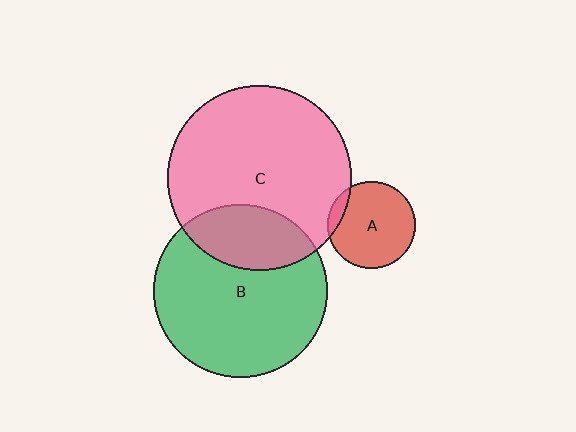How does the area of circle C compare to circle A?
Approximately 4.4 times.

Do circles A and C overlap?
Yes.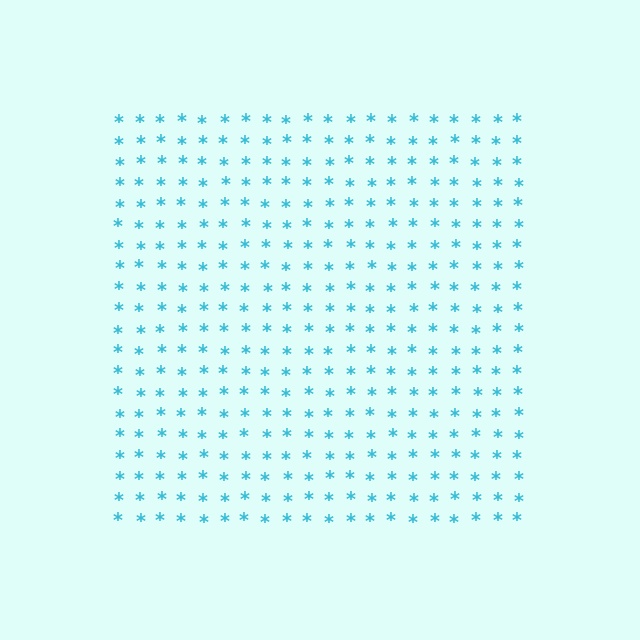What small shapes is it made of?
It is made of small asterisks.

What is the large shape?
The large shape is a square.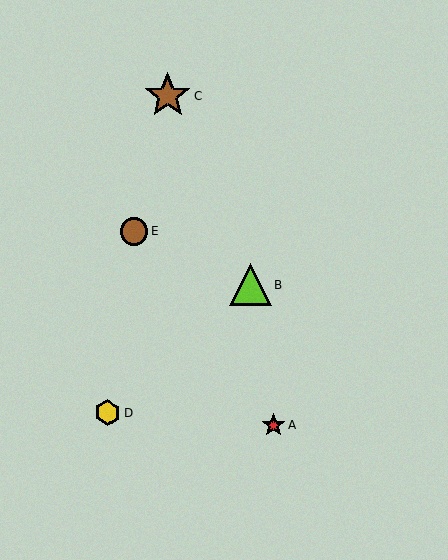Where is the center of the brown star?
The center of the brown star is at (167, 95).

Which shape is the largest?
The brown star (labeled C) is the largest.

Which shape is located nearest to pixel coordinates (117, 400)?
The yellow hexagon (labeled D) at (108, 413) is nearest to that location.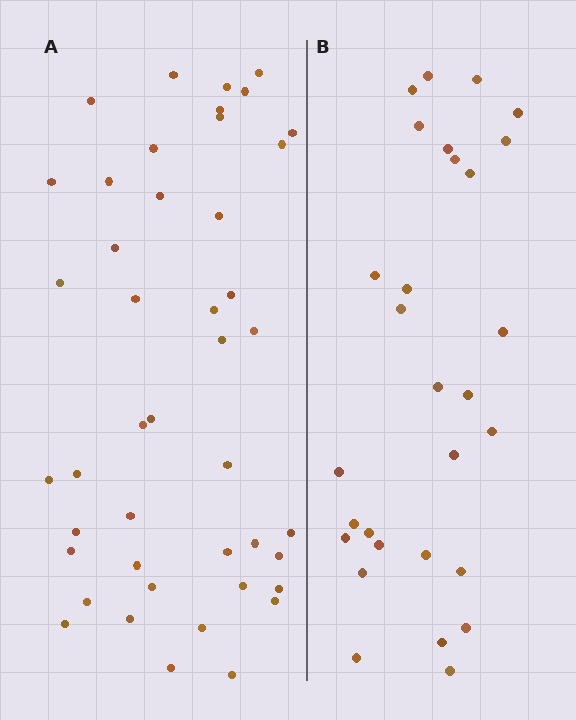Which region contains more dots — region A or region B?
Region A (the left region) has more dots.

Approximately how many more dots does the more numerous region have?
Region A has approximately 15 more dots than region B.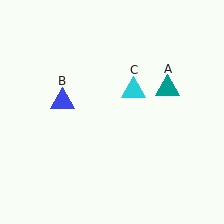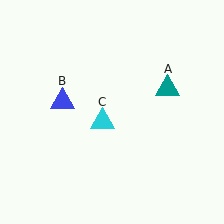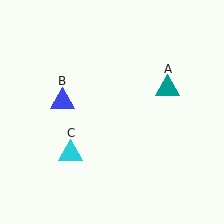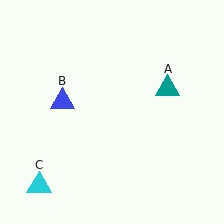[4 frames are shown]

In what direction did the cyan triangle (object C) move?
The cyan triangle (object C) moved down and to the left.